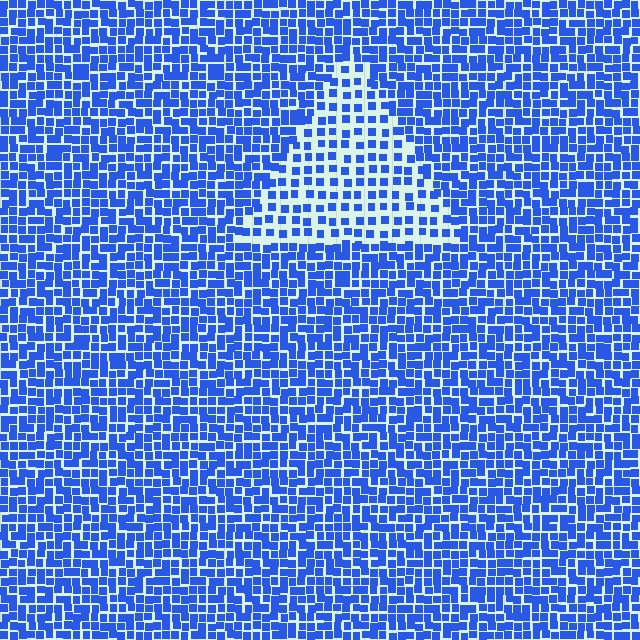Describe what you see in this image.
The image contains small blue elements arranged at two different densities. A triangle-shaped region is visible where the elements are less densely packed than the surrounding area.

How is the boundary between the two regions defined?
The boundary is defined by a change in element density (approximately 2.0x ratio). All elements are the same color, size, and shape.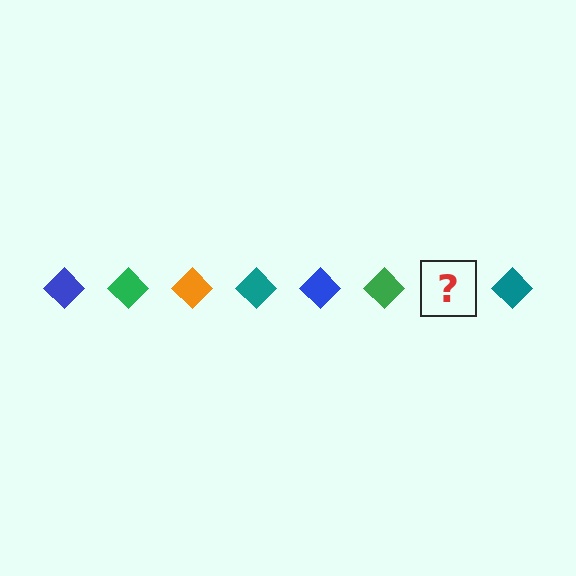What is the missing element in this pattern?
The missing element is an orange diamond.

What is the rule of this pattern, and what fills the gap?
The rule is that the pattern cycles through blue, green, orange, teal diamonds. The gap should be filled with an orange diamond.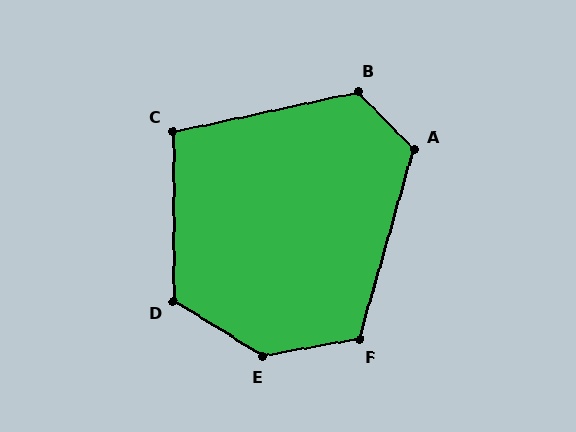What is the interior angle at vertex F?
Approximately 116 degrees (obtuse).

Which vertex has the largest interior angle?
E, at approximately 138 degrees.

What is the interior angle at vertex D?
Approximately 122 degrees (obtuse).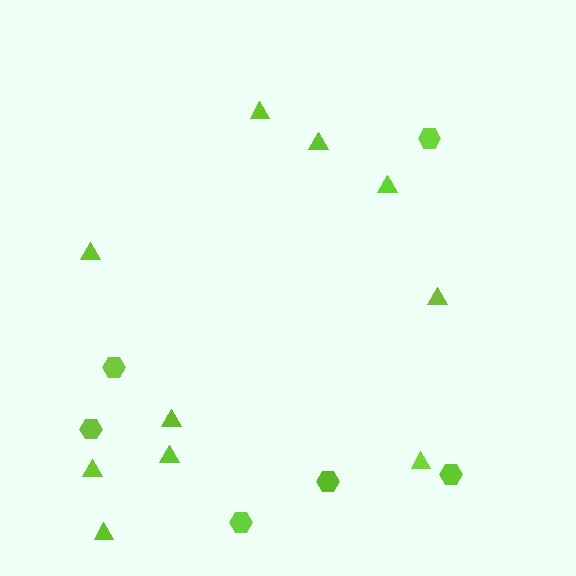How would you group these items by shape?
There are 2 groups: one group of hexagons (6) and one group of triangles (10).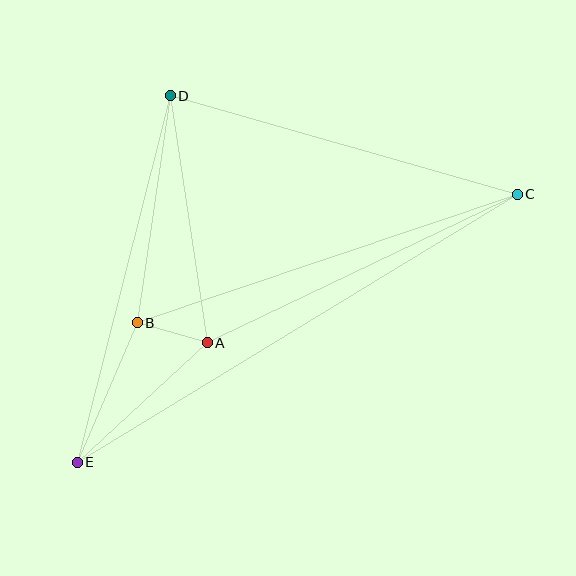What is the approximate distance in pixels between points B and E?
The distance between B and E is approximately 152 pixels.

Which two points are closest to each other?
Points A and B are closest to each other.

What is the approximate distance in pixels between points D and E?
The distance between D and E is approximately 378 pixels.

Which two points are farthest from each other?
Points C and E are farthest from each other.